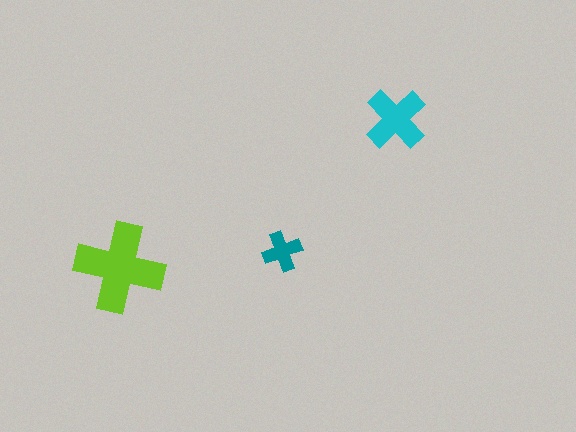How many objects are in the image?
There are 3 objects in the image.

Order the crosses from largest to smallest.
the lime one, the cyan one, the teal one.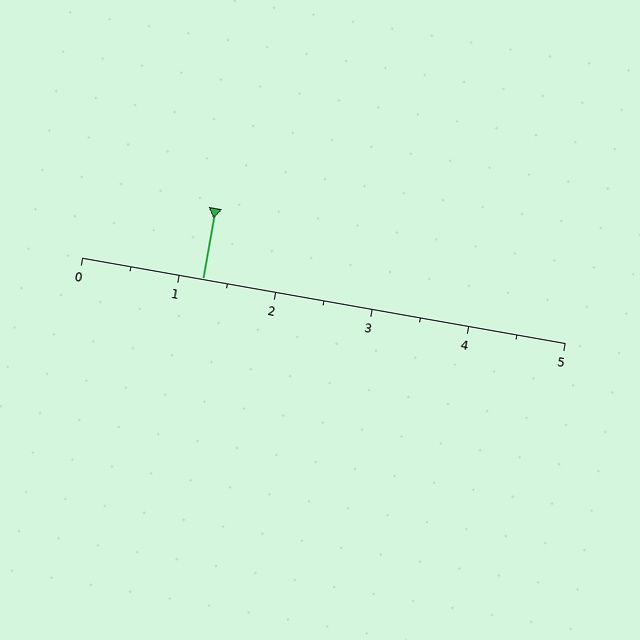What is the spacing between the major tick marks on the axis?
The major ticks are spaced 1 apart.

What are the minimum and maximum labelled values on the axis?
The axis runs from 0 to 5.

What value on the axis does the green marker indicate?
The marker indicates approximately 1.2.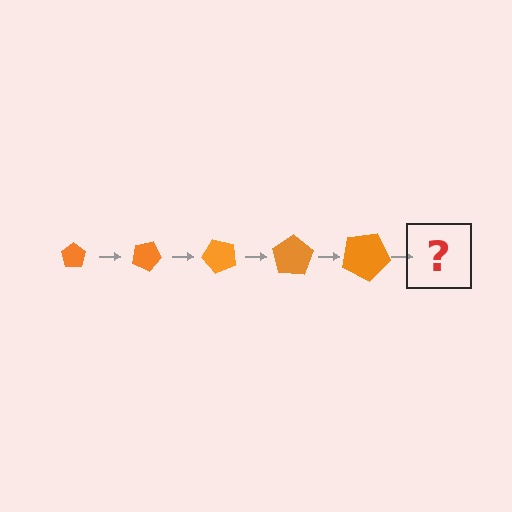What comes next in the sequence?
The next element should be a pentagon, larger than the previous one and rotated 125 degrees from the start.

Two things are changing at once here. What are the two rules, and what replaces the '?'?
The two rules are that the pentagon grows larger each step and it rotates 25 degrees each step. The '?' should be a pentagon, larger than the previous one and rotated 125 degrees from the start.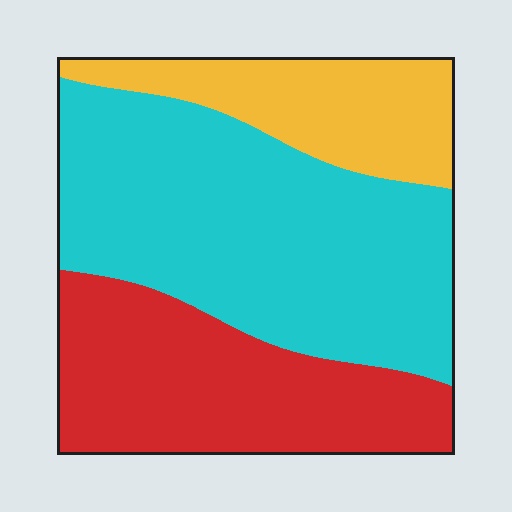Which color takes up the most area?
Cyan, at roughly 50%.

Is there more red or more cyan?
Cyan.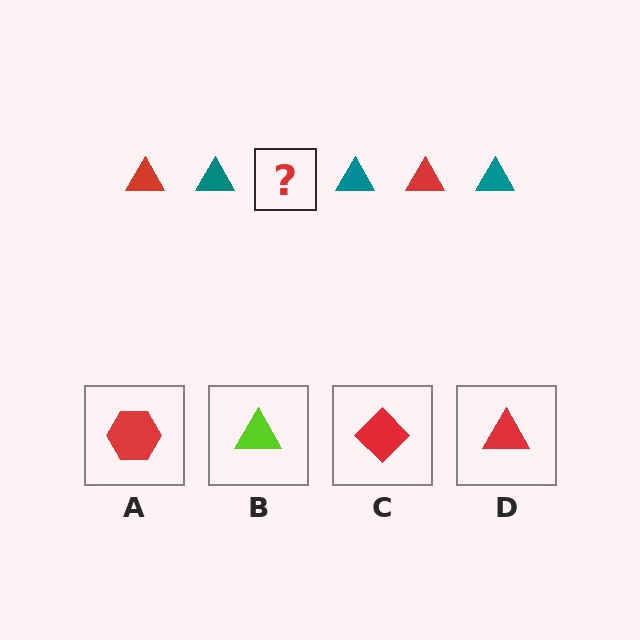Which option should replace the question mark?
Option D.